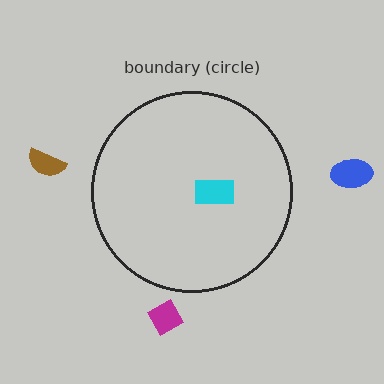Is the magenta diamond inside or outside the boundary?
Outside.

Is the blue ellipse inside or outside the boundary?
Outside.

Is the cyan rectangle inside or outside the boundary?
Inside.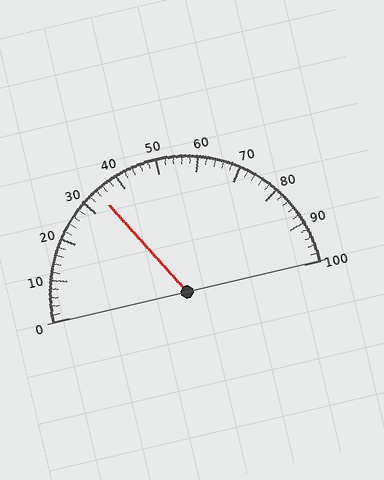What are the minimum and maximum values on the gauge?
The gauge ranges from 0 to 100.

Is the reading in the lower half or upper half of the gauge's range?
The reading is in the lower half of the range (0 to 100).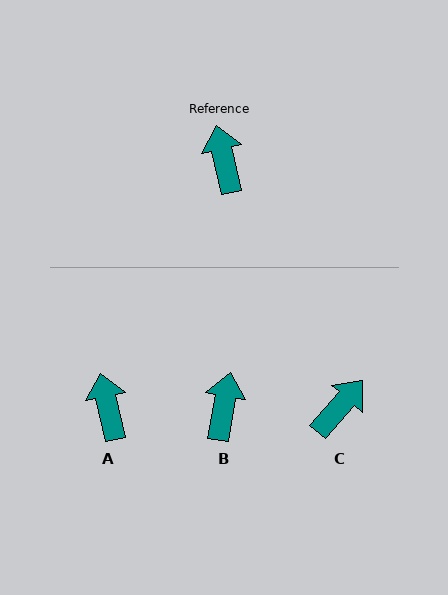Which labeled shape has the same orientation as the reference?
A.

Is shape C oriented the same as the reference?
No, it is off by about 53 degrees.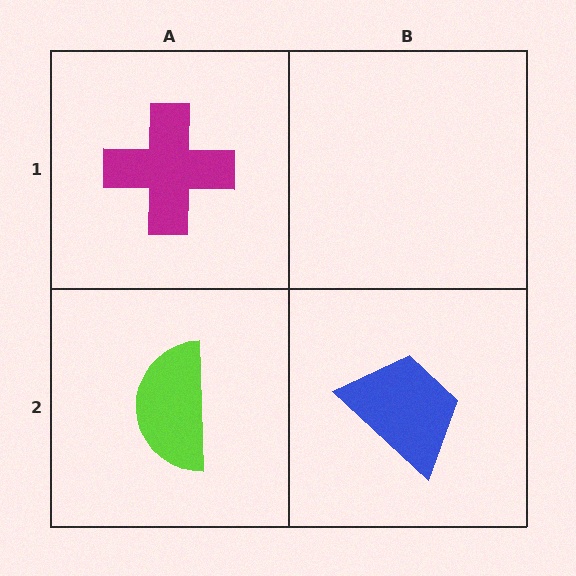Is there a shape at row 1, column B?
No, that cell is empty.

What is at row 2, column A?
A lime semicircle.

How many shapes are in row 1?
1 shape.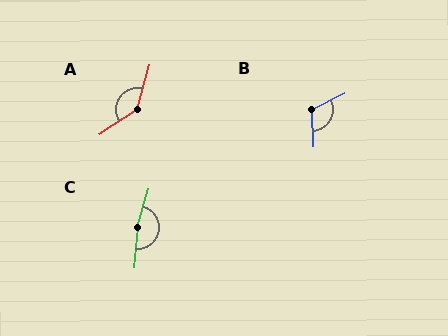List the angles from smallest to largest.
B (114°), A (139°), C (168°).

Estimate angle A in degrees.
Approximately 139 degrees.